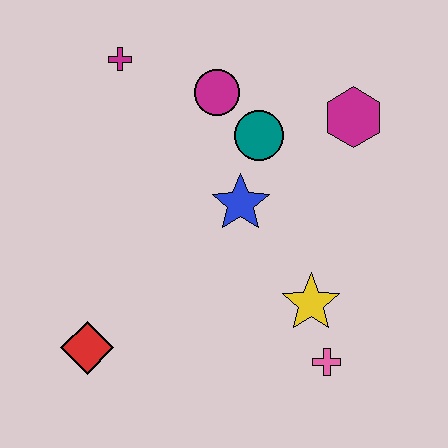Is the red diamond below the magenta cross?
Yes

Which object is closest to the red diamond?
The blue star is closest to the red diamond.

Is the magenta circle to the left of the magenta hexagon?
Yes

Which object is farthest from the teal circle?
The red diamond is farthest from the teal circle.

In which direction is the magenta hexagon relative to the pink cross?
The magenta hexagon is above the pink cross.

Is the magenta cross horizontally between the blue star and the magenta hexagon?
No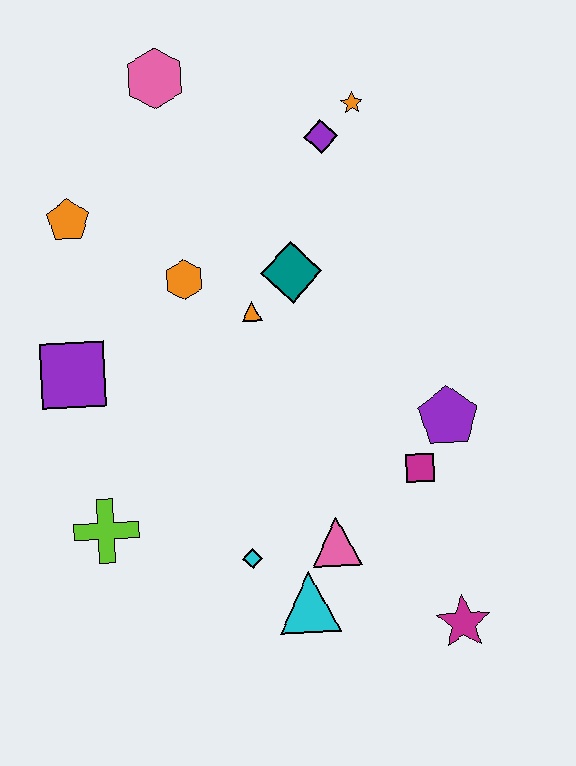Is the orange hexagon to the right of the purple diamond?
No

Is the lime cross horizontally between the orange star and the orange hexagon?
No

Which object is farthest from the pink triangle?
The pink hexagon is farthest from the pink triangle.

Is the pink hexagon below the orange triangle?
No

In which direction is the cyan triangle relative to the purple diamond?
The cyan triangle is below the purple diamond.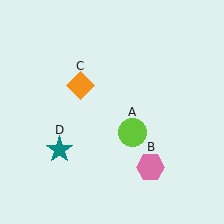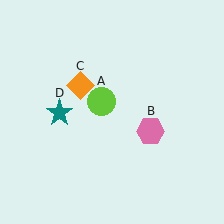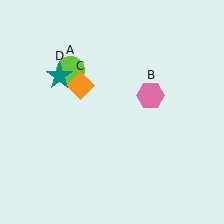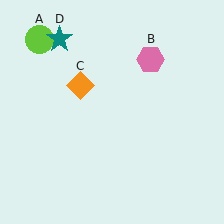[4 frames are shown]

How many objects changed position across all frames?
3 objects changed position: lime circle (object A), pink hexagon (object B), teal star (object D).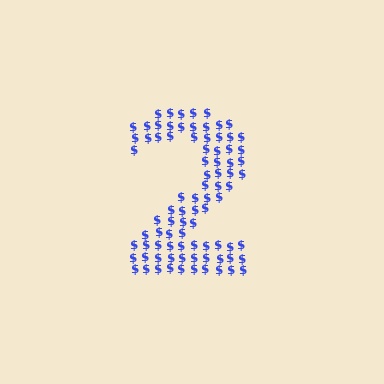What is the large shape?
The large shape is the digit 2.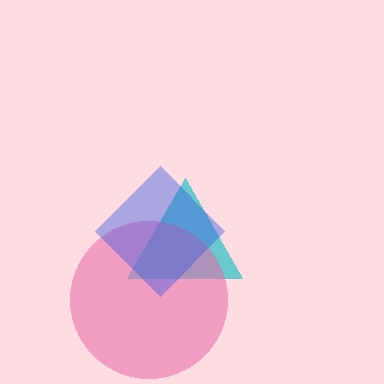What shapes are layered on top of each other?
The layered shapes are: a cyan triangle, a pink circle, a blue diamond.